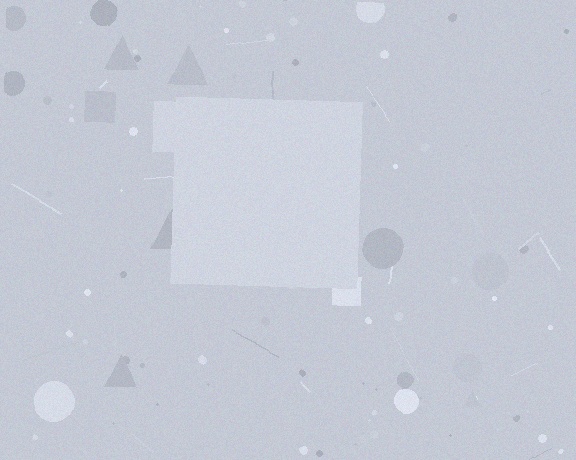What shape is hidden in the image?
A square is hidden in the image.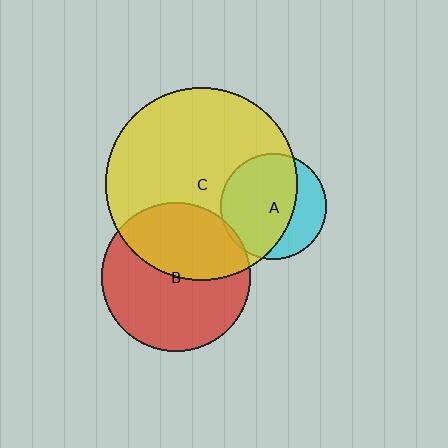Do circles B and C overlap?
Yes.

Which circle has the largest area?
Circle C (yellow).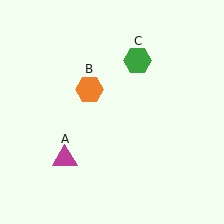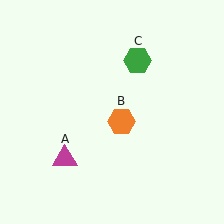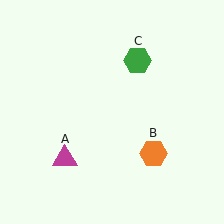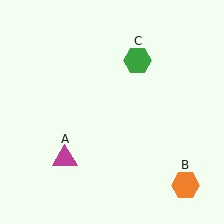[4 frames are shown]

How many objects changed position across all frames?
1 object changed position: orange hexagon (object B).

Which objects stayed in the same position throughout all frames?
Magenta triangle (object A) and green hexagon (object C) remained stationary.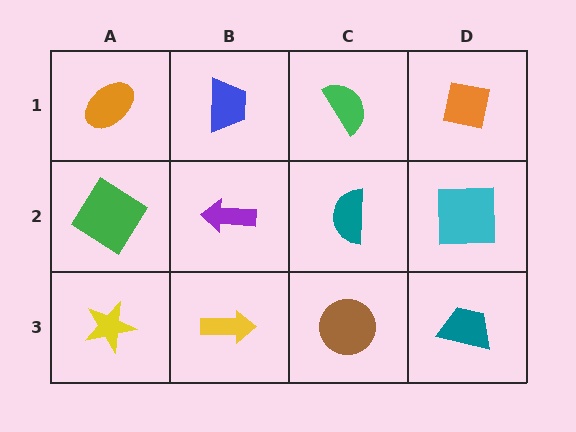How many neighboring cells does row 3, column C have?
3.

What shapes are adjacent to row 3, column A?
A green diamond (row 2, column A), a yellow arrow (row 3, column B).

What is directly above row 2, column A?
An orange ellipse.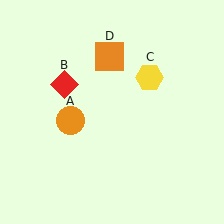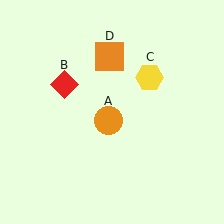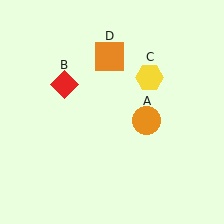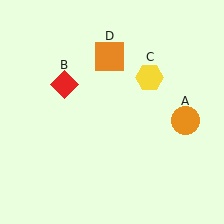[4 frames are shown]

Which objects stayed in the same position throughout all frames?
Red diamond (object B) and yellow hexagon (object C) and orange square (object D) remained stationary.